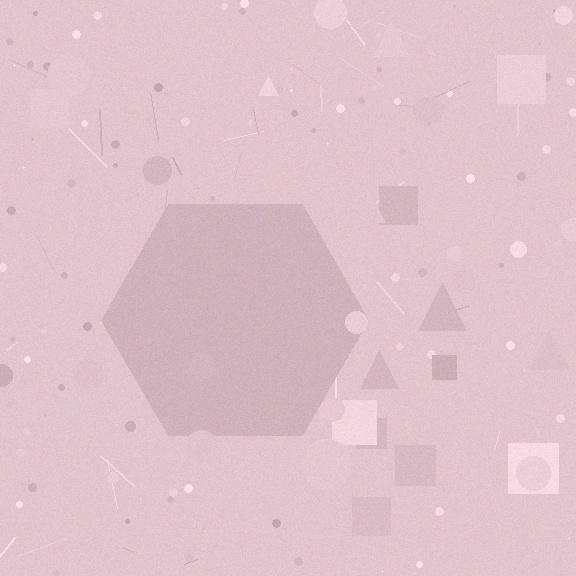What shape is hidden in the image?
A hexagon is hidden in the image.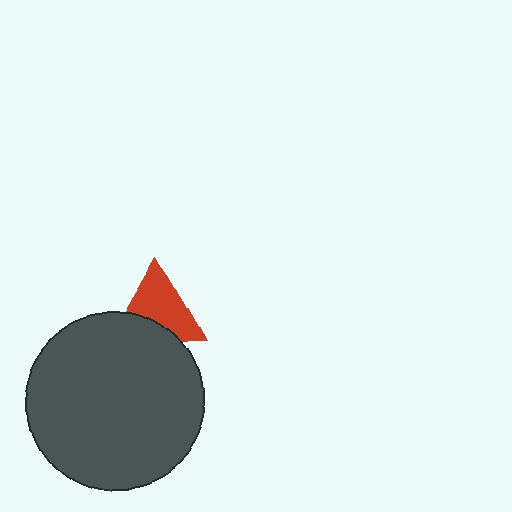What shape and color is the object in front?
The object in front is a dark gray circle.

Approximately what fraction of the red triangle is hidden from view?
Roughly 34% of the red triangle is hidden behind the dark gray circle.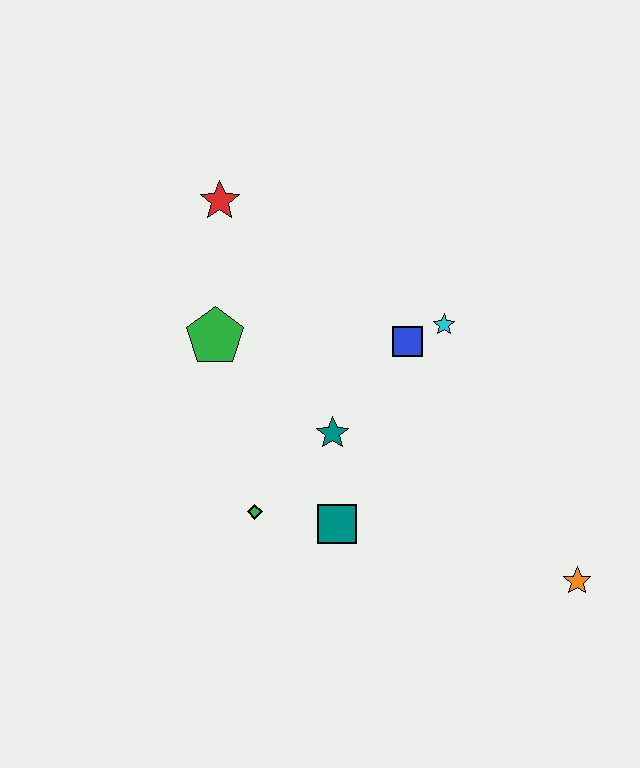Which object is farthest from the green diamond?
The orange star is farthest from the green diamond.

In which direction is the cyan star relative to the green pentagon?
The cyan star is to the right of the green pentagon.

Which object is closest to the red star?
The green pentagon is closest to the red star.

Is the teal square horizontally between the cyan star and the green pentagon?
Yes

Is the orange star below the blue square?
Yes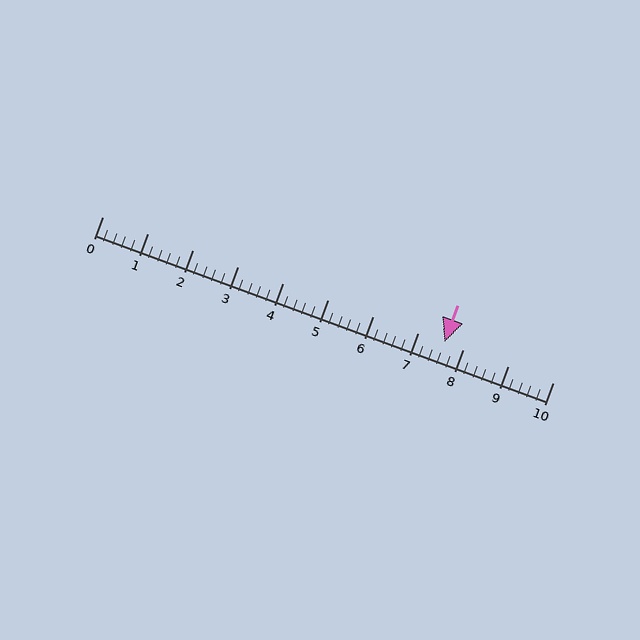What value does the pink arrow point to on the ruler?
The pink arrow points to approximately 7.6.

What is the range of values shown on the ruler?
The ruler shows values from 0 to 10.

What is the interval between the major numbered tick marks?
The major tick marks are spaced 1 units apart.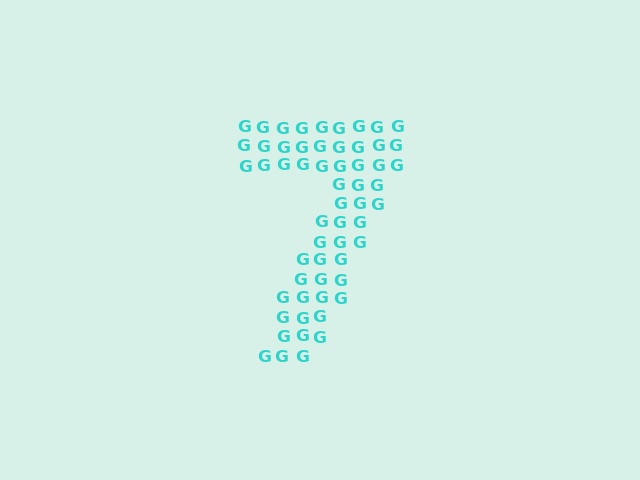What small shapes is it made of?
It is made of small letter G's.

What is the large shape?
The large shape is the digit 7.